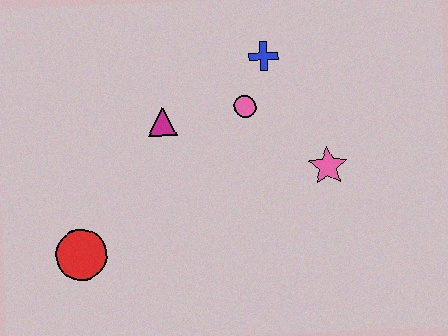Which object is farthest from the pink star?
The red circle is farthest from the pink star.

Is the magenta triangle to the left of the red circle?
No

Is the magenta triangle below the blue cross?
Yes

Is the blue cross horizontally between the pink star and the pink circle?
Yes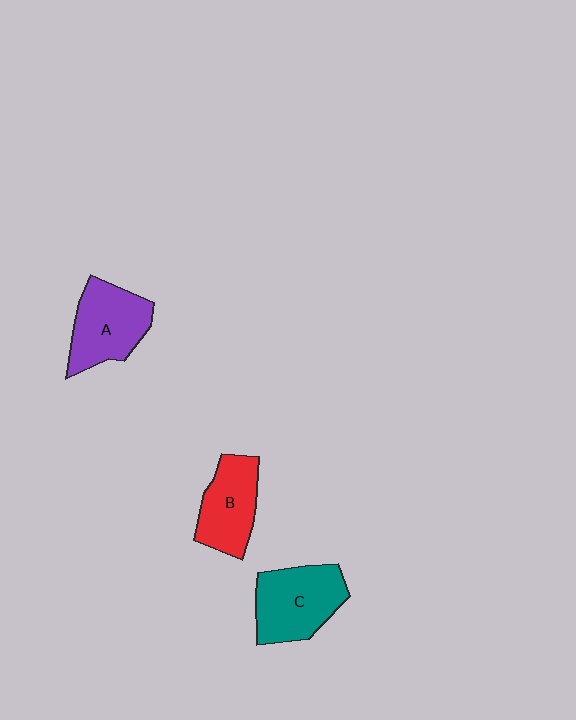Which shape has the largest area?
Shape C (teal).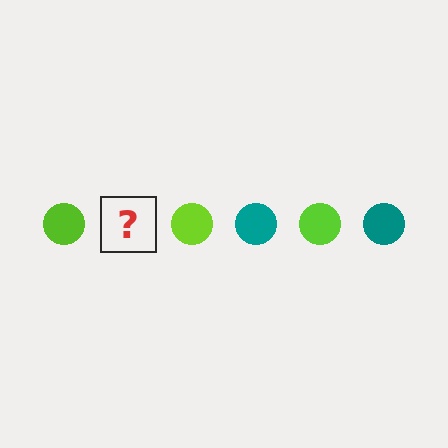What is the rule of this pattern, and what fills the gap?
The rule is that the pattern cycles through lime, teal circles. The gap should be filled with a teal circle.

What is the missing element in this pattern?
The missing element is a teal circle.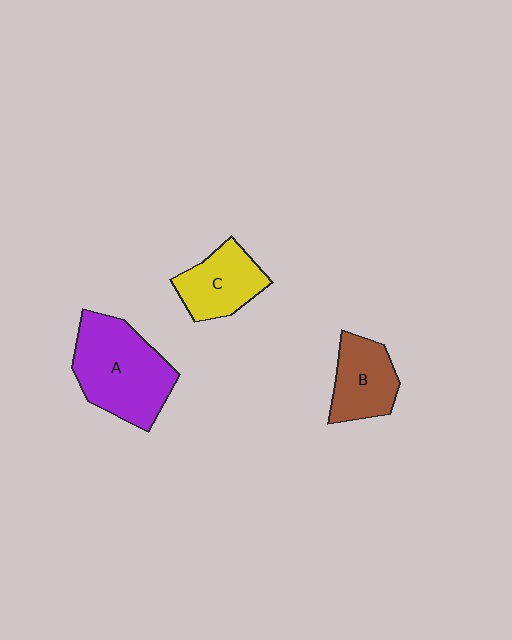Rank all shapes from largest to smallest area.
From largest to smallest: A (purple), C (yellow), B (brown).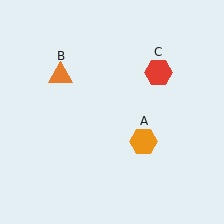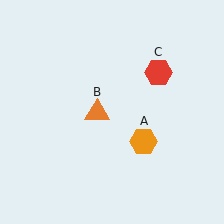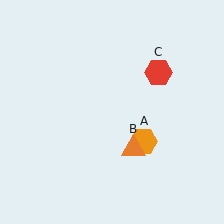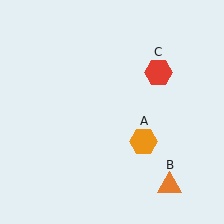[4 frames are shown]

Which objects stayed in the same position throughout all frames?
Orange hexagon (object A) and red hexagon (object C) remained stationary.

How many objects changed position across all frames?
1 object changed position: orange triangle (object B).